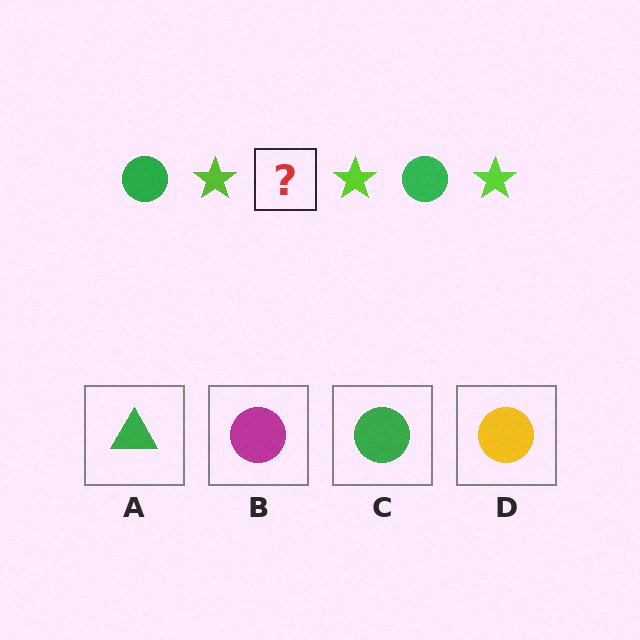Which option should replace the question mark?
Option C.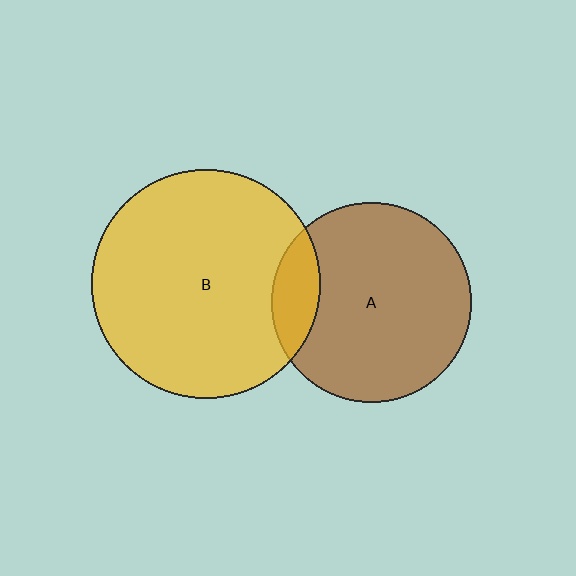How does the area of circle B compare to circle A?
Approximately 1.3 times.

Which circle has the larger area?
Circle B (yellow).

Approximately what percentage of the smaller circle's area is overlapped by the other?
Approximately 15%.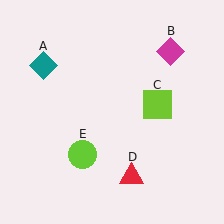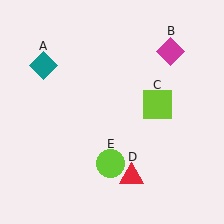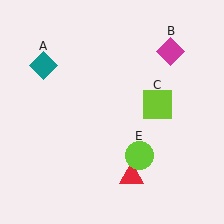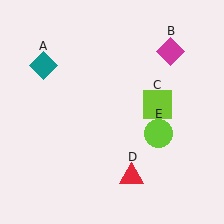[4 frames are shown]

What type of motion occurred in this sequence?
The lime circle (object E) rotated counterclockwise around the center of the scene.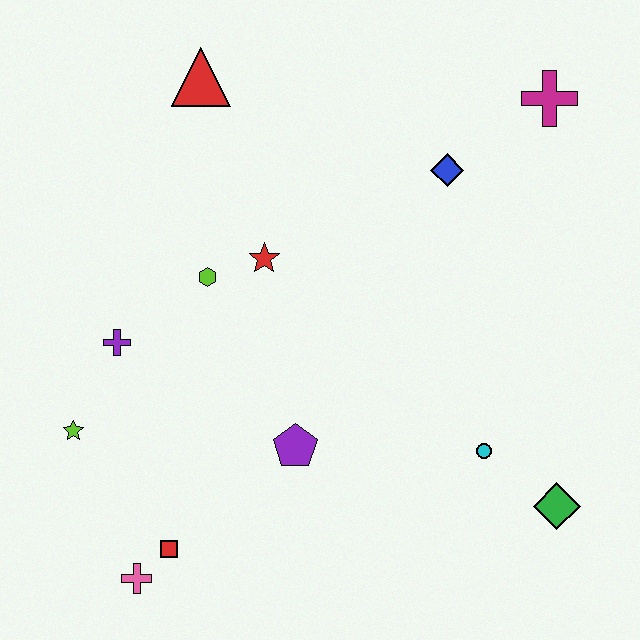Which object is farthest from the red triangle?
The green diamond is farthest from the red triangle.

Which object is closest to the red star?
The lime hexagon is closest to the red star.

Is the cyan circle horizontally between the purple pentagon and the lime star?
No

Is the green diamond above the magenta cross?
No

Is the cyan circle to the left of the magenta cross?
Yes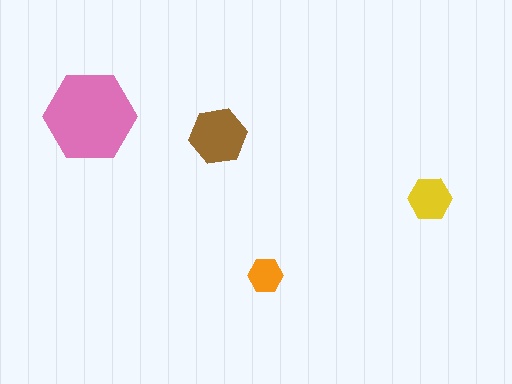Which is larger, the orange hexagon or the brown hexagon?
The brown one.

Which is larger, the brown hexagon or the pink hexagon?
The pink one.